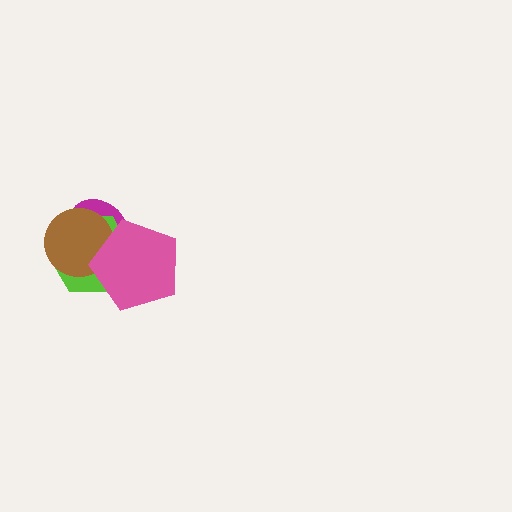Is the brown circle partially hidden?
Yes, it is partially covered by another shape.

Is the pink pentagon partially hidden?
No, no other shape covers it.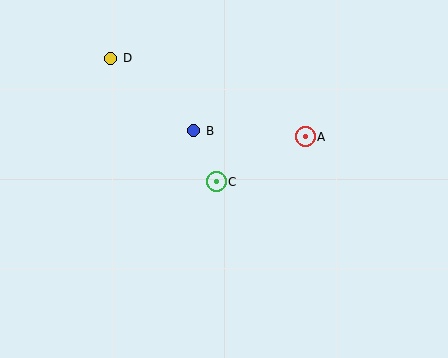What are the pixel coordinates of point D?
Point D is at (111, 58).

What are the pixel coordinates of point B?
Point B is at (194, 131).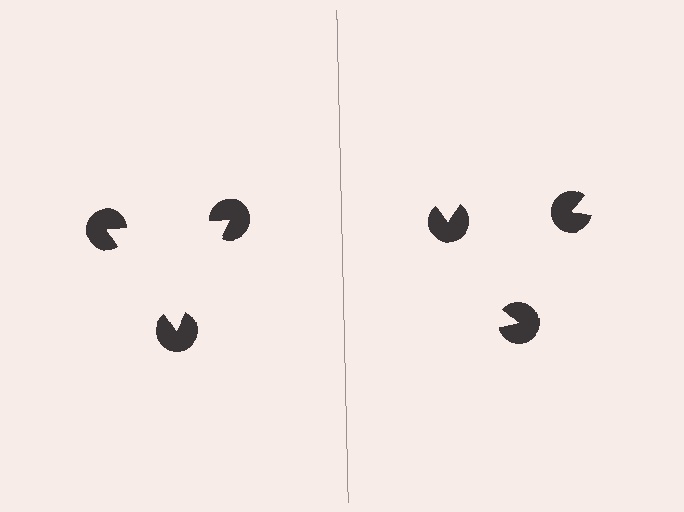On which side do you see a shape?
An illusory triangle appears on the left side. On the right side the wedge cuts are rotated, so no coherent shape forms.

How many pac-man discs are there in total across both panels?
6 — 3 on each side.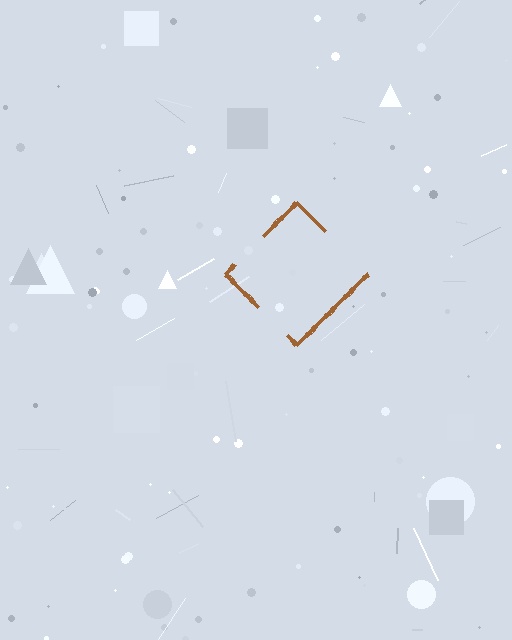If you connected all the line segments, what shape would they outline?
They would outline a diamond.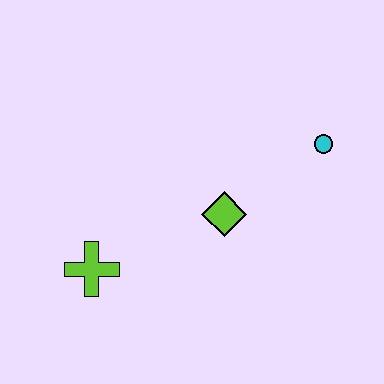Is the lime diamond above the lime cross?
Yes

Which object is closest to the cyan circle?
The lime diamond is closest to the cyan circle.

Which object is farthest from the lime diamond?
The lime cross is farthest from the lime diamond.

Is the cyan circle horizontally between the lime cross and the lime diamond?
No